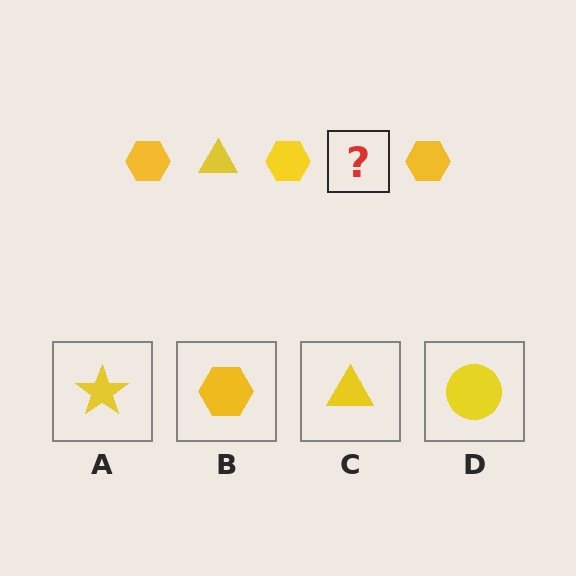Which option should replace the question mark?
Option C.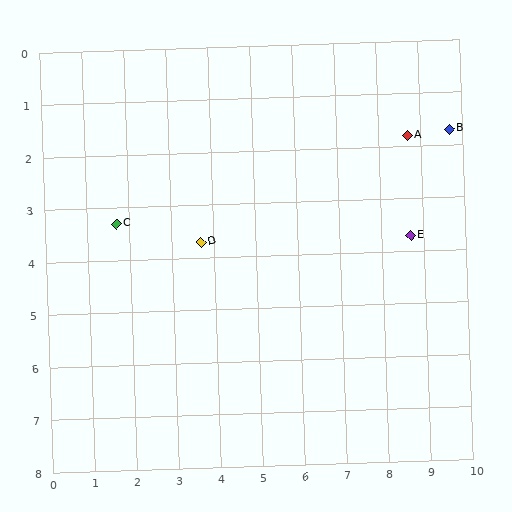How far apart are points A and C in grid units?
Points A and C are about 7.2 grid units apart.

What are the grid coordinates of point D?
Point D is at approximately (3.7, 3.7).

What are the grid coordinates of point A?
Point A is at approximately (8.7, 1.8).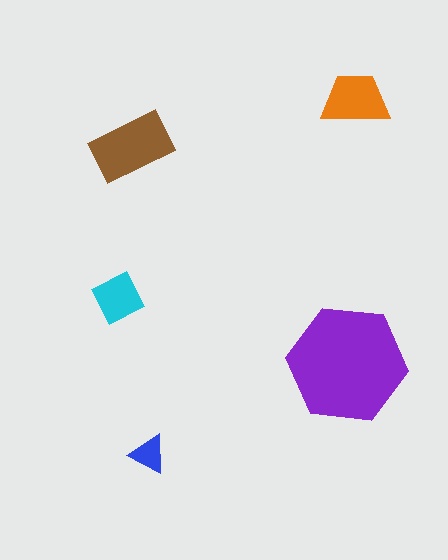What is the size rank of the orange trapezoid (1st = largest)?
3rd.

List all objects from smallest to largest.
The blue triangle, the cyan diamond, the orange trapezoid, the brown rectangle, the purple hexagon.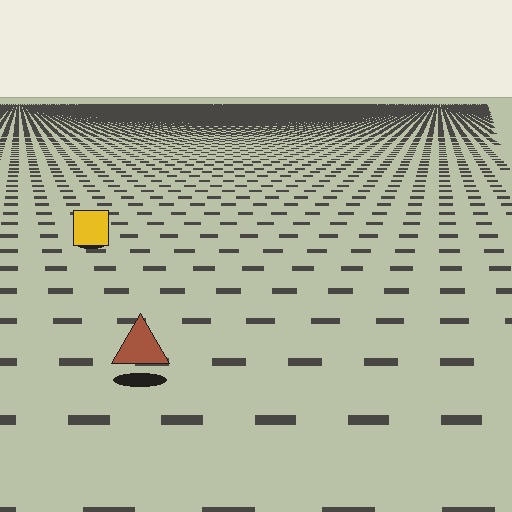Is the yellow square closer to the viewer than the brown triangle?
No. The brown triangle is closer — you can tell from the texture gradient: the ground texture is coarser near it.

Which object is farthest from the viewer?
The yellow square is farthest from the viewer. It appears smaller and the ground texture around it is denser.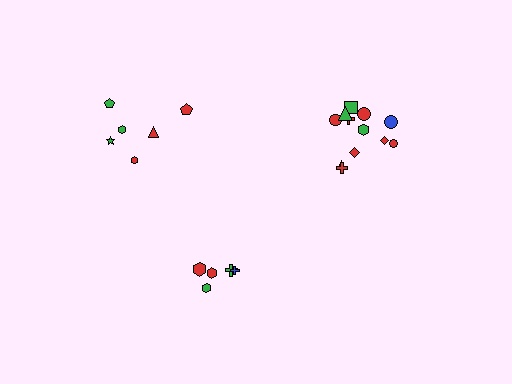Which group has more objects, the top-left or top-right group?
The top-right group.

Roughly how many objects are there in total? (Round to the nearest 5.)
Roughly 25 objects in total.